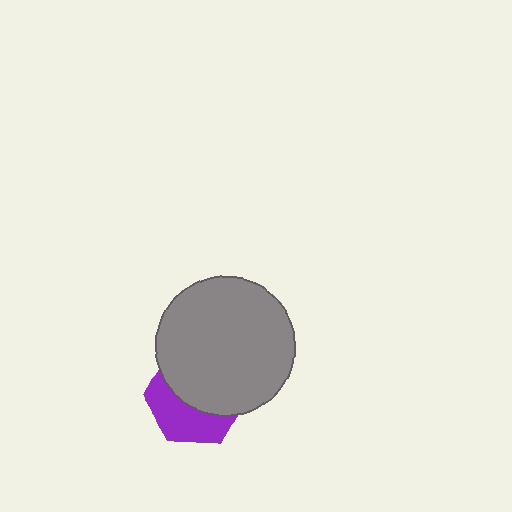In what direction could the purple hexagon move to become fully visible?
The purple hexagon could move down. That would shift it out from behind the gray circle entirely.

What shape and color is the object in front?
The object in front is a gray circle.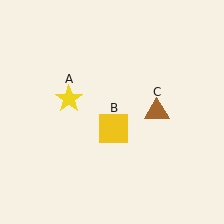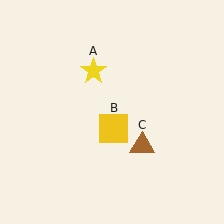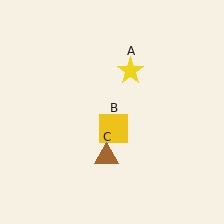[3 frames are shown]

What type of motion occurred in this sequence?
The yellow star (object A), brown triangle (object C) rotated clockwise around the center of the scene.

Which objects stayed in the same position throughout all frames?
Yellow square (object B) remained stationary.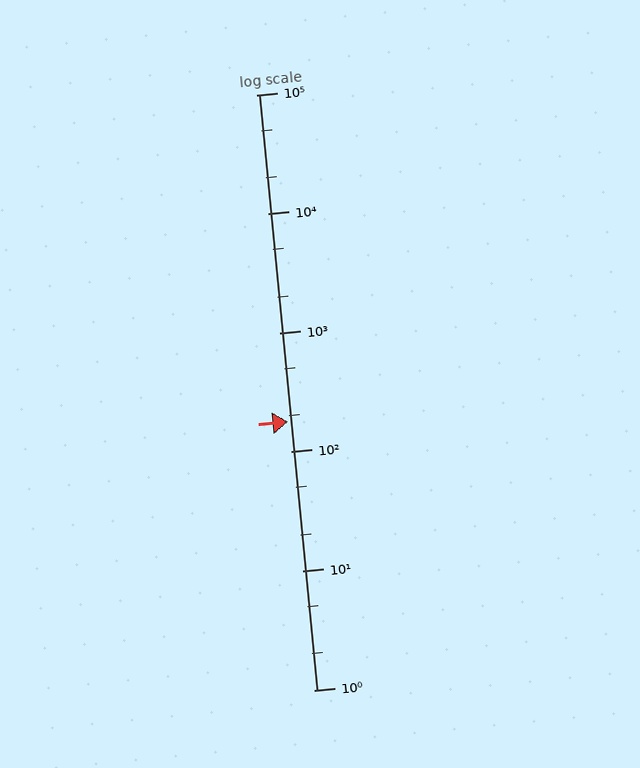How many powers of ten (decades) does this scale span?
The scale spans 5 decades, from 1 to 100000.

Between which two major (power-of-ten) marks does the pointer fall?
The pointer is between 100 and 1000.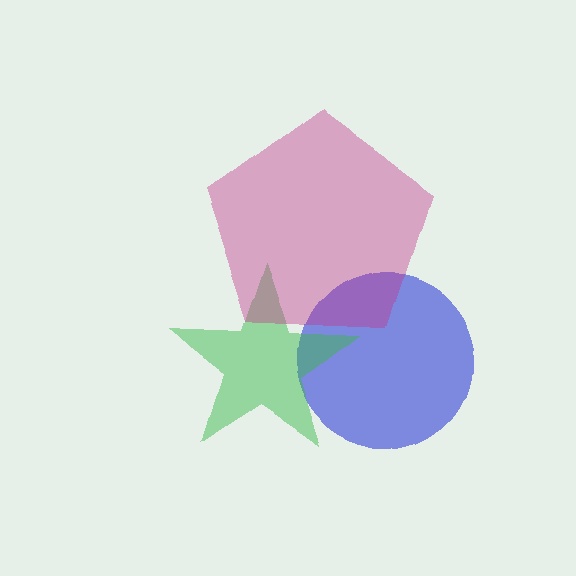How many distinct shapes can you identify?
There are 3 distinct shapes: a blue circle, a green star, a magenta pentagon.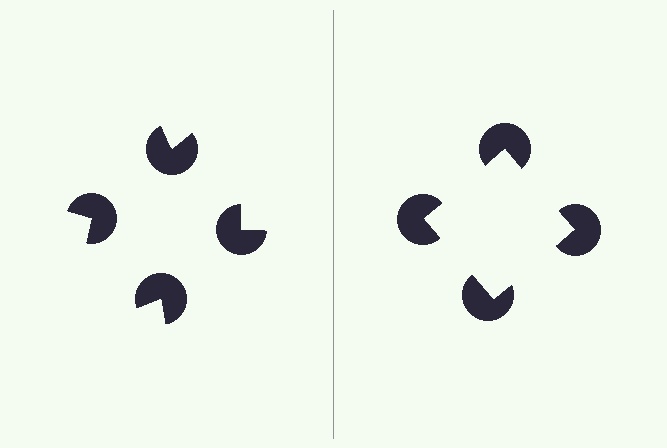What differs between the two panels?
The pac-man discs are positioned identically on both sides; only the wedge orientations differ. On the right they align to a square; on the left they are misaligned.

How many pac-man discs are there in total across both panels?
8 — 4 on each side.